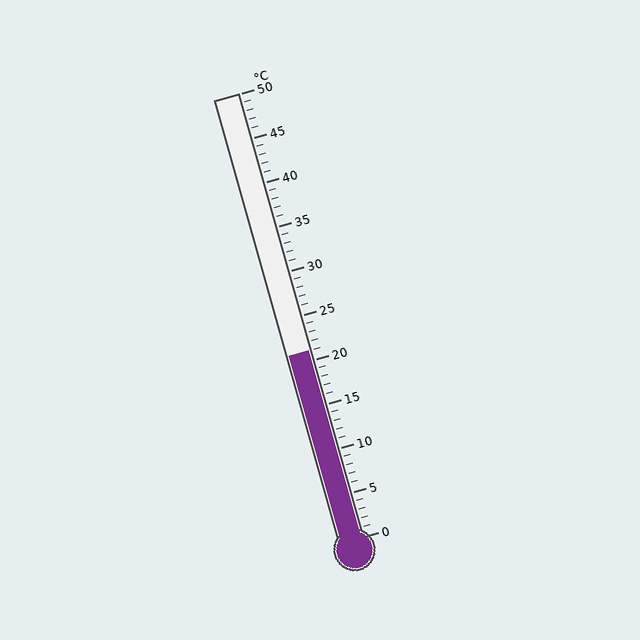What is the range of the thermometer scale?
The thermometer scale ranges from 0°C to 50°C.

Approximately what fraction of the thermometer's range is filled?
The thermometer is filled to approximately 40% of its range.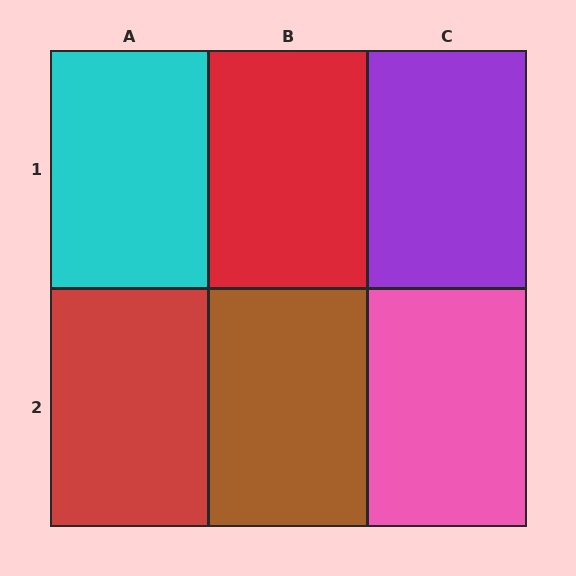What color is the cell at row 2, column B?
Brown.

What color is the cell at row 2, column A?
Red.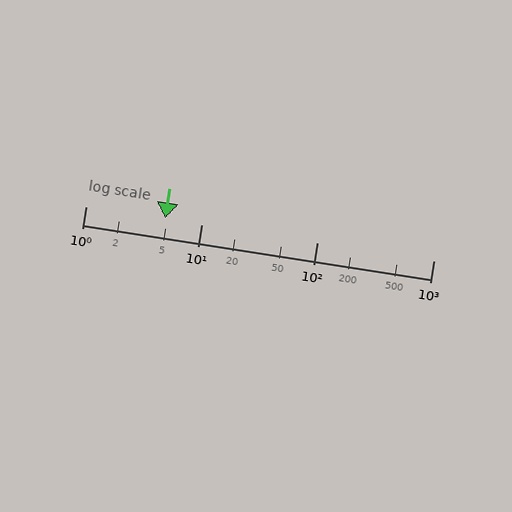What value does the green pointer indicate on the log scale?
The pointer indicates approximately 4.9.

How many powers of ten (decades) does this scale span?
The scale spans 3 decades, from 1 to 1000.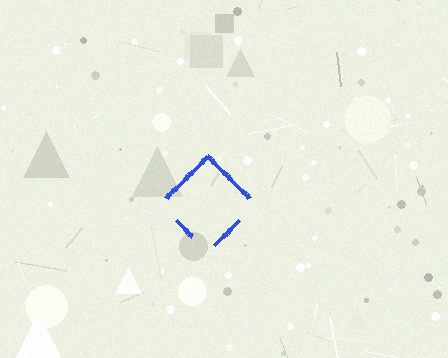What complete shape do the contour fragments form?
The contour fragments form a diamond.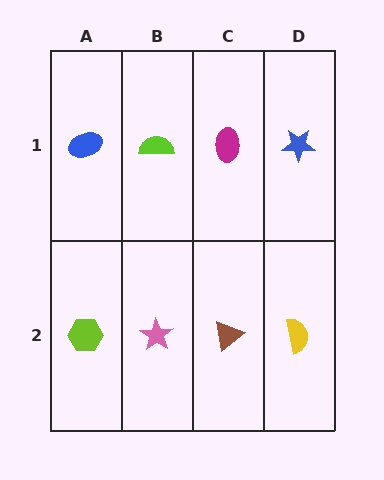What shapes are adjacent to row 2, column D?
A blue star (row 1, column D), a brown triangle (row 2, column C).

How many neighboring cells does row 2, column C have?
3.